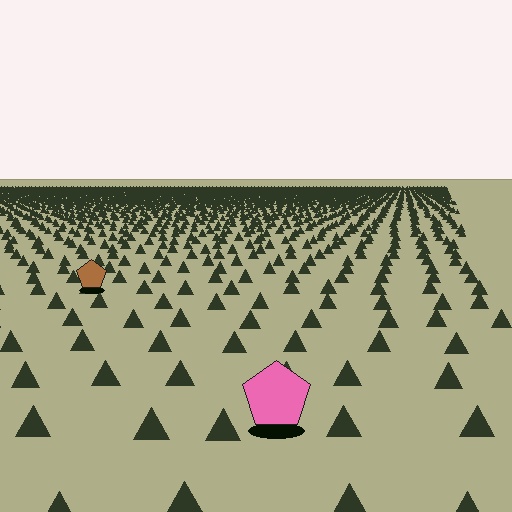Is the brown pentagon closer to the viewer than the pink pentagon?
No. The pink pentagon is closer — you can tell from the texture gradient: the ground texture is coarser near it.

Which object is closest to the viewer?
The pink pentagon is closest. The texture marks near it are larger and more spread out.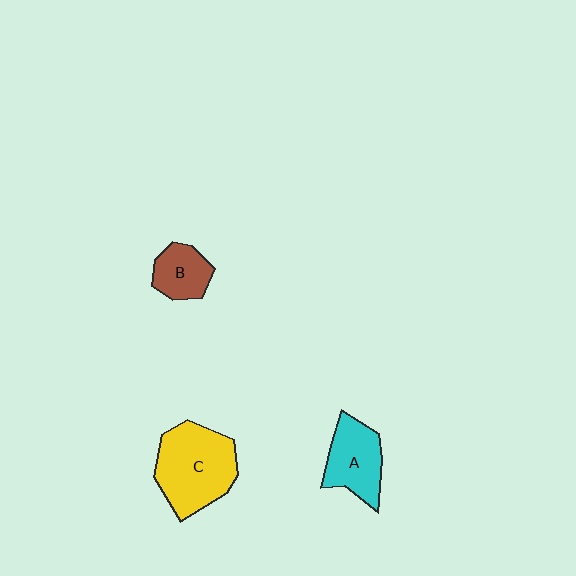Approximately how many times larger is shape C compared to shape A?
Approximately 1.5 times.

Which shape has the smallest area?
Shape B (brown).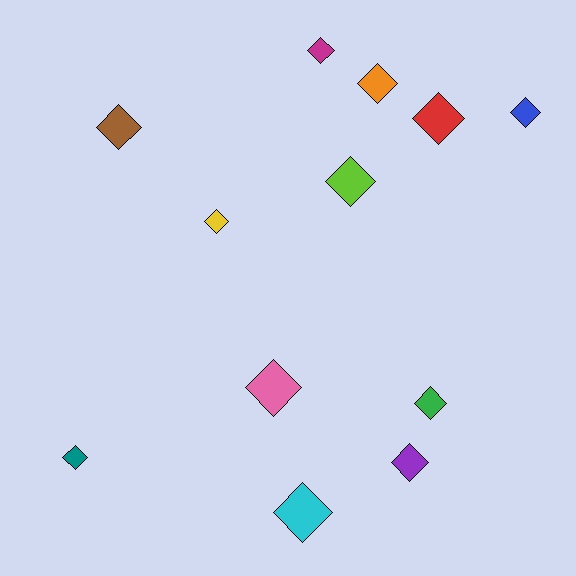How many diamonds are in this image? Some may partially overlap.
There are 12 diamonds.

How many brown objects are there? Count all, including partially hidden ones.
There is 1 brown object.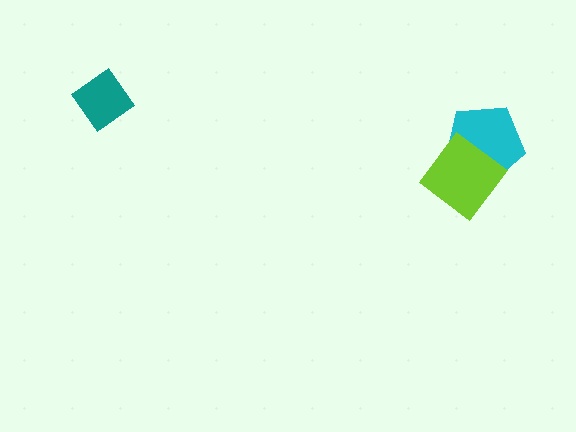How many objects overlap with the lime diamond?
1 object overlaps with the lime diamond.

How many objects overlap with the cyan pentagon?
1 object overlaps with the cyan pentagon.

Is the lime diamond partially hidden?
No, no other shape covers it.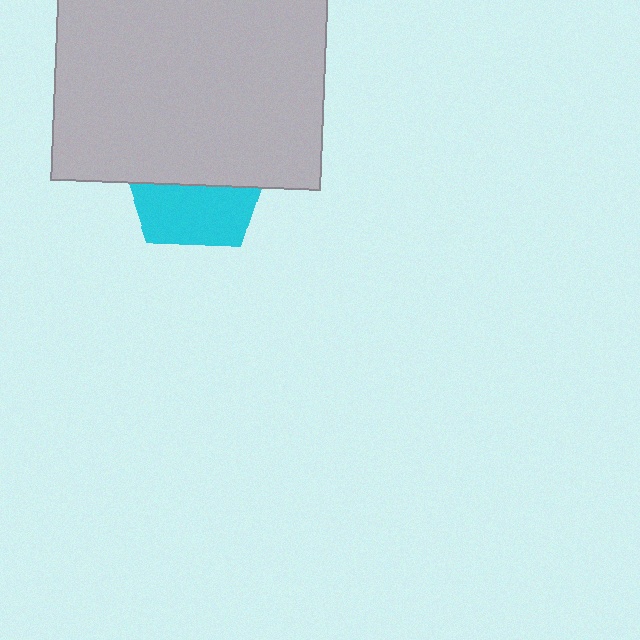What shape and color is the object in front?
The object in front is a light gray rectangle.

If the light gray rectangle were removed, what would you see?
You would see the complete cyan pentagon.